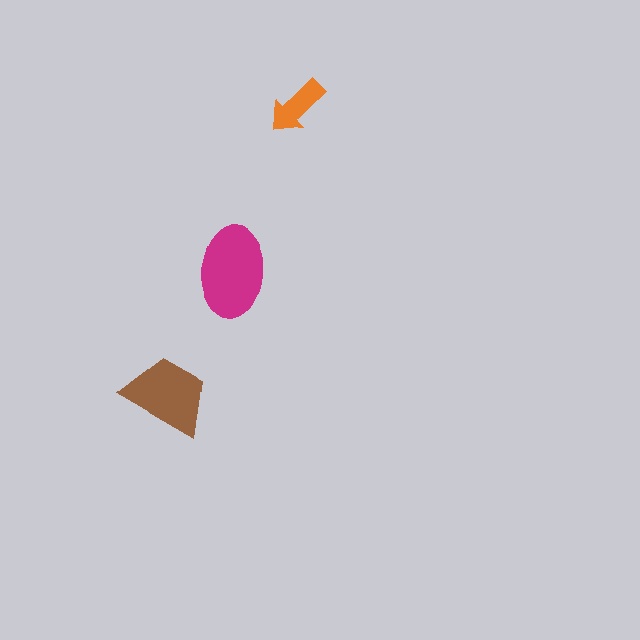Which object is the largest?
The magenta ellipse.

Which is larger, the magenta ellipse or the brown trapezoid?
The magenta ellipse.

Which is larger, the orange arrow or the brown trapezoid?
The brown trapezoid.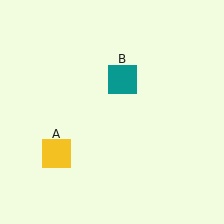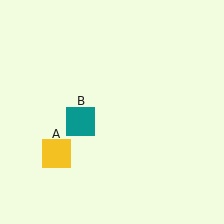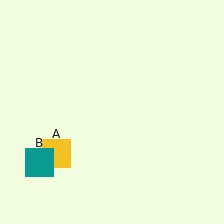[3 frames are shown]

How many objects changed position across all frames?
1 object changed position: teal square (object B).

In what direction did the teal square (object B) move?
The teal square (object B) moved down and to the left.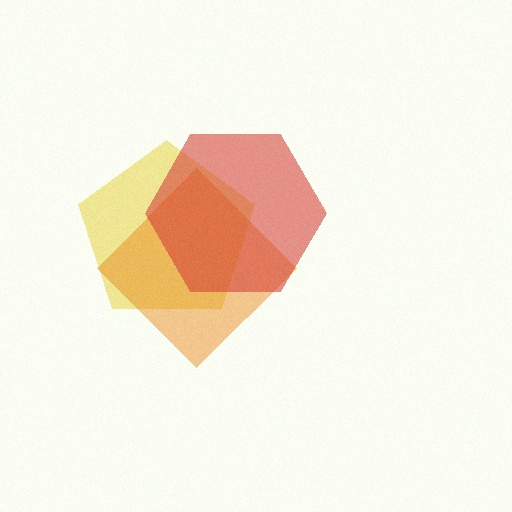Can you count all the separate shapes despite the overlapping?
Yes, there are 3 separate shapes.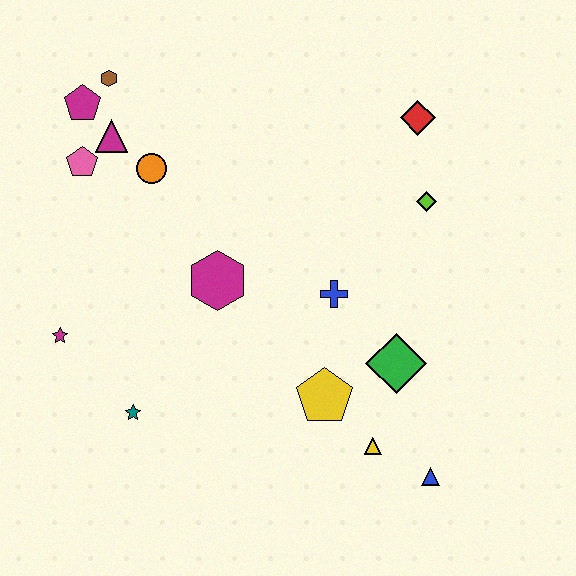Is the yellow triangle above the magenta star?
No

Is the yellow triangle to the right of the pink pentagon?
Yes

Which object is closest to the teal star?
The magenta star is closest to the teal star.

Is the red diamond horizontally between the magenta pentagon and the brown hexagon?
No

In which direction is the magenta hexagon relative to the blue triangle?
The magenta hexagon is to the left of the blue triangle.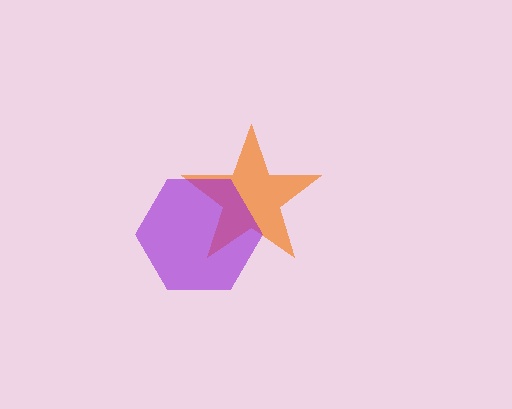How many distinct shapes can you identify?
There are 2 distinct shapes: an orange star, a purple hexagon.